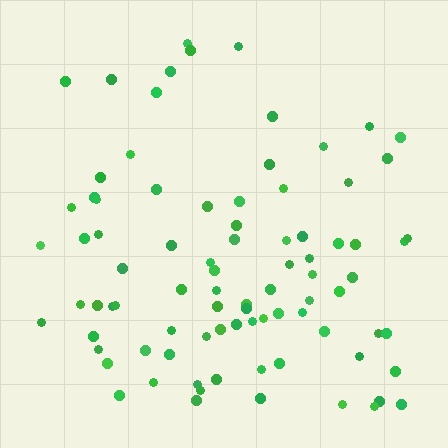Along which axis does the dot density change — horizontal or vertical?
Vertical.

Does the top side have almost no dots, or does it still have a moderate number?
Still a moderate number, just noticeably fewer than the bottom.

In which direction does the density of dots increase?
From top to bottom, with the bottom side densest.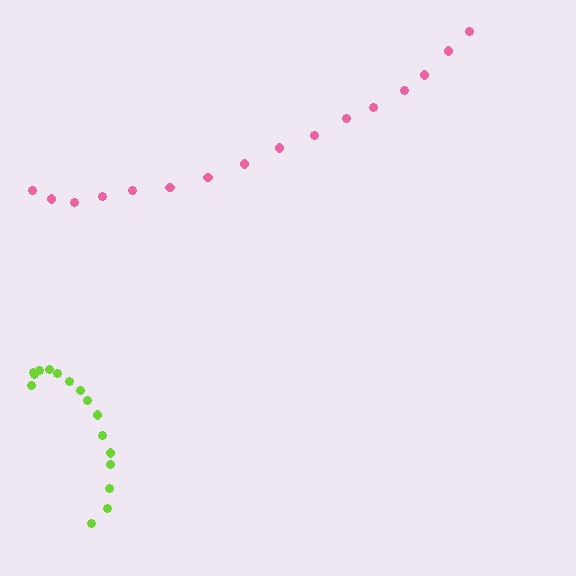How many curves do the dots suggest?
There are 2 distinct paths.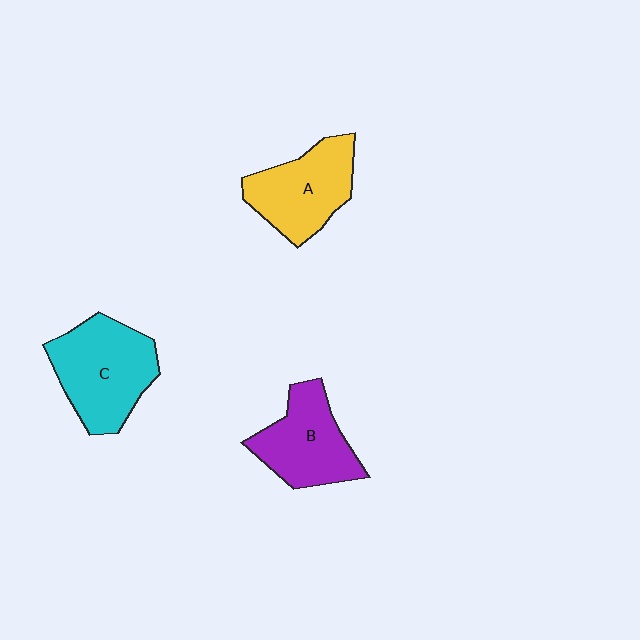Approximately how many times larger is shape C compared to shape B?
Approximately 1.2 times.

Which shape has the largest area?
Shape C (cyan).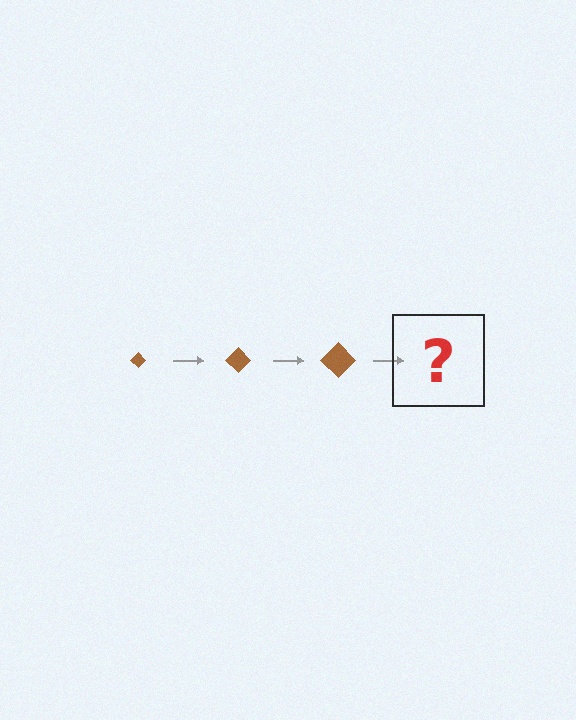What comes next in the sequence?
The next element should be a brown diamond, larger than the previous one.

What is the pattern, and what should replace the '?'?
The pattern is that the diamond gets progressively larger each step. The '?' should be a brown diamond, larger than the previous one.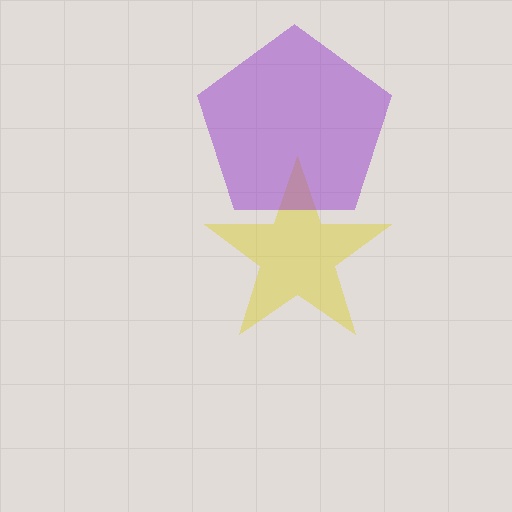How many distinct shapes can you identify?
There are 2 distinct shapes: a yellow star, a purple pentagon.